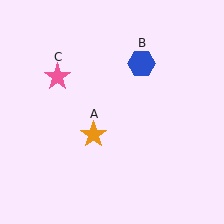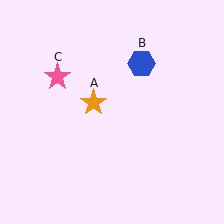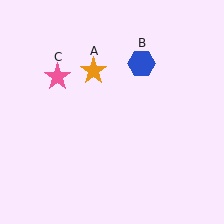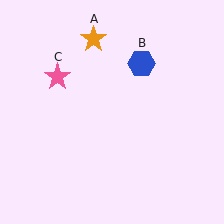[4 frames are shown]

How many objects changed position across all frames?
1 object changed position: orange star (object A).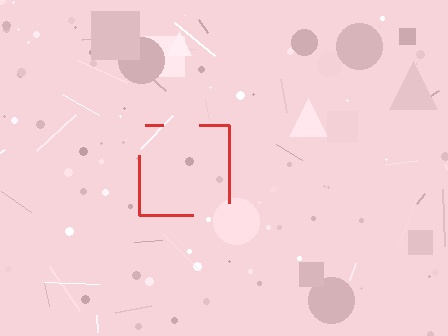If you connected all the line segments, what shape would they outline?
They would outline a square.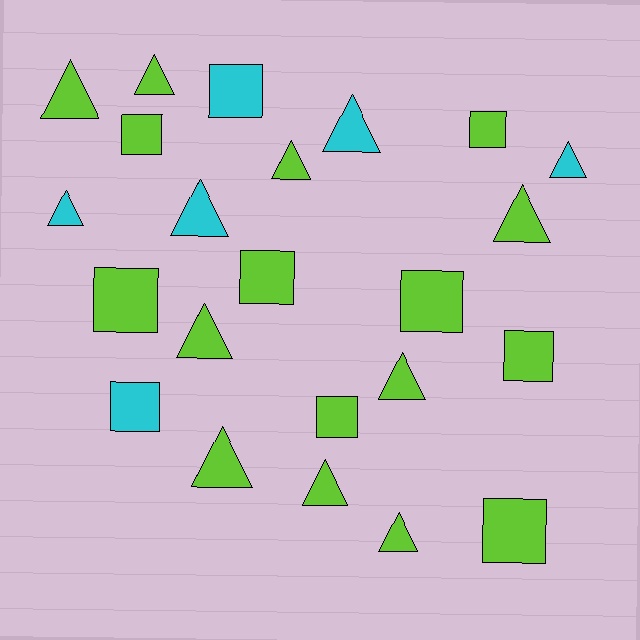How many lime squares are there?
There are 8 lime squares.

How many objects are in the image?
There are 23 objects.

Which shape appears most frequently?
Triangle, with 13 objects.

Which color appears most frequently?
Lime, with 17 objects.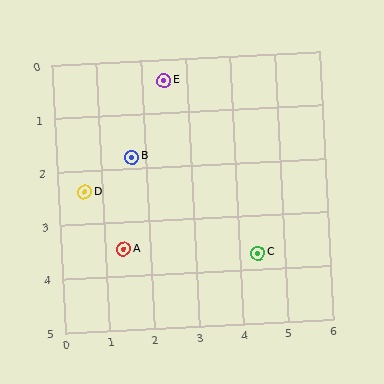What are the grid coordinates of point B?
Point B is at approximately (1.7, 1.8).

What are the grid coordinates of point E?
Point E is at approximately (2.5, 0.4).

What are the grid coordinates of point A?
Point A is at approximately (1.4, 3.5).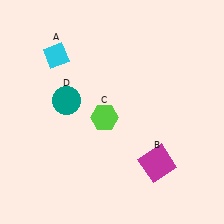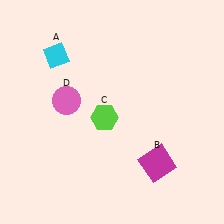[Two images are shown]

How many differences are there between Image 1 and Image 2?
There is 1 difference between the two images.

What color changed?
The circle (D) changed from teal in Image 1 to pink in Image 2.